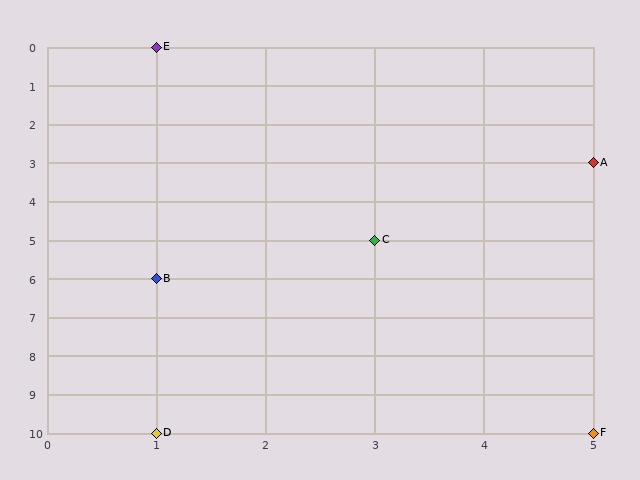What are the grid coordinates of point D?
Point D is at grid coordinates (1, 10).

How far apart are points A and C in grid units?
Points A and C are 2 columns and 2 rows apart (about 2.8 grid units diagonally).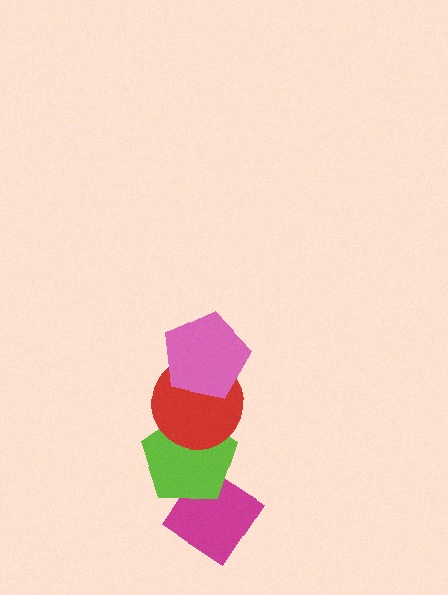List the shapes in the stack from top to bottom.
From top to bottom: the pink pentagon, the red circle, the lime pentagon, the magenta diamond.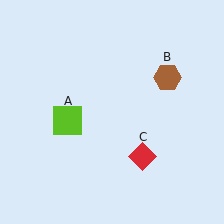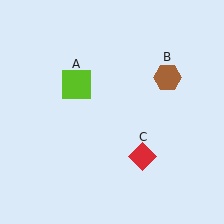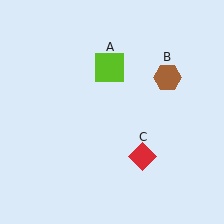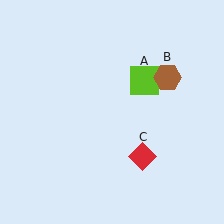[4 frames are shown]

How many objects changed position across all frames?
1 object changed position: lime square (object A).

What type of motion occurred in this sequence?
The lime square (object A) rotated clockwise around the center of the scene.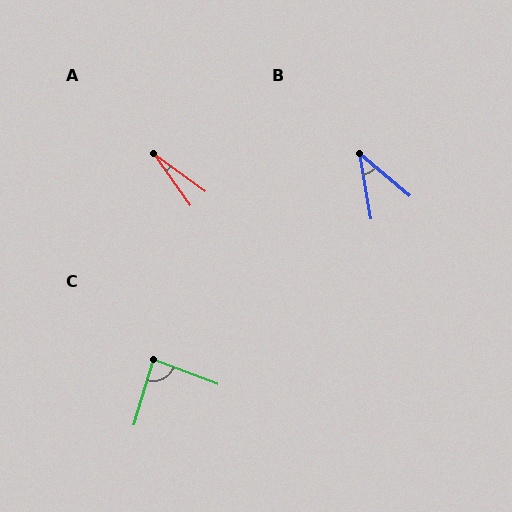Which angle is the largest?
C, at approximately 86 degrees.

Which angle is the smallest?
A, at approximately 18 degrees.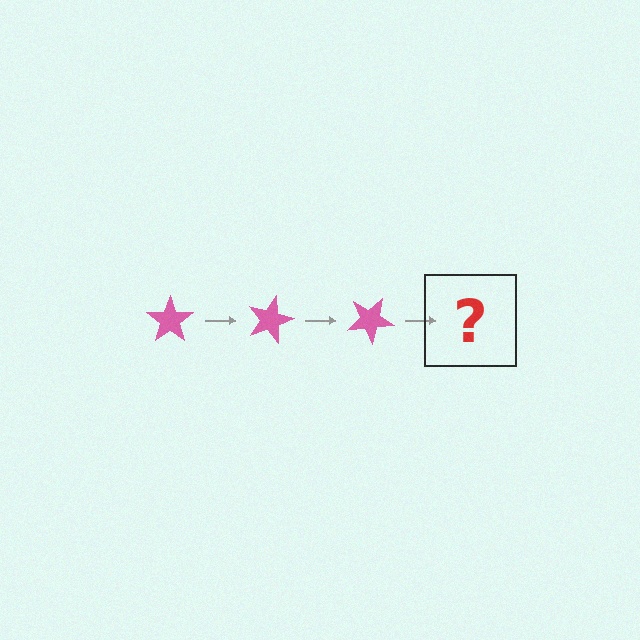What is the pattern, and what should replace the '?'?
The pattern is that the star rotates 15 degrees each step. The '?' should be a pink star rotated 45 degrees.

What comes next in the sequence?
The next element should be a pink star rotated 45 degrees.